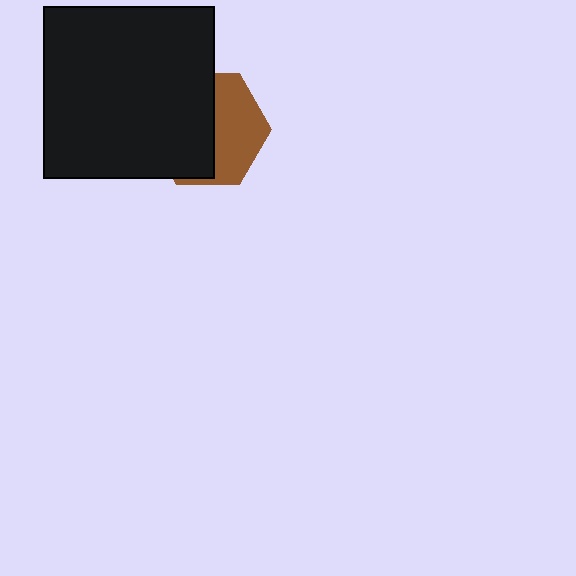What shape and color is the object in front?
The object in front is a black square.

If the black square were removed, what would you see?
You would see the complete brown hexagon.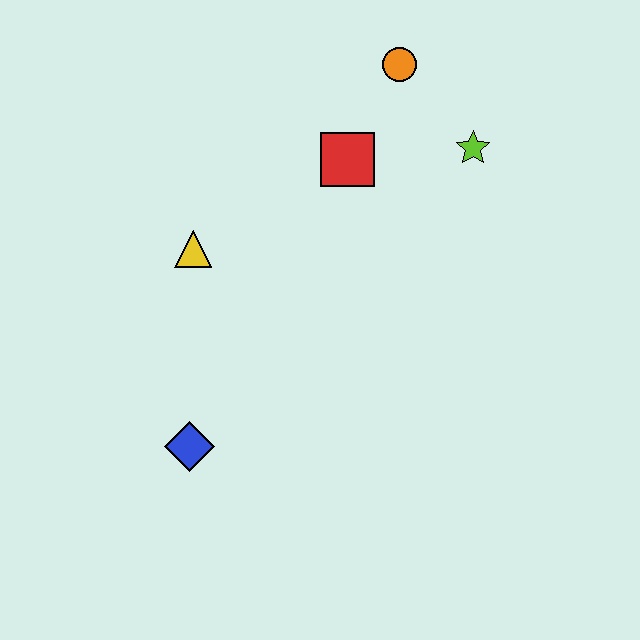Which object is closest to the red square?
The orange circle is closest to the red square.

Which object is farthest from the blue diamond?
The orange circle is farthest from the blue diamond.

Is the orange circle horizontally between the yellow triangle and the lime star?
Yes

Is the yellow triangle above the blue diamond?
Yes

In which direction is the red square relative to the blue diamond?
The red square is above the blue diamond.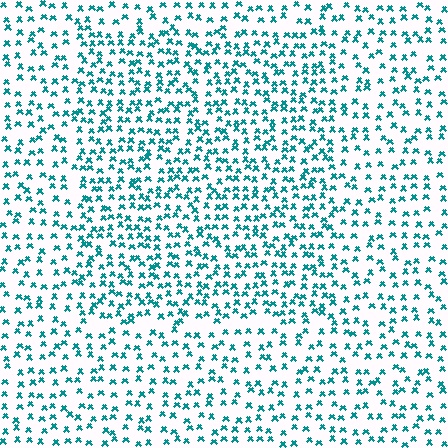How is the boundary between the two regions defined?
The boundary is defined by a change in element density (approximately 1.6x ratio). All elements are the same color, size, and shape.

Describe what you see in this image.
The image contains small teal elements arranged at two different densities. A rectangle-shaped region is visible where the elements are more densely packed than the surrounding area.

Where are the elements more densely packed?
The elements are more densely packed inside the rectangle boundary.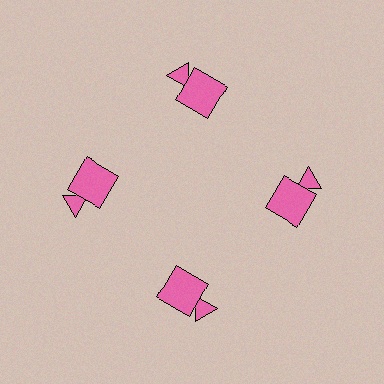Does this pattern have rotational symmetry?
Yes, this pattern has 4-fold rotational symmetry. It looks the same after rotating 90 degrees around the center.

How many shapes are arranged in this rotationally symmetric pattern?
There are 8 shapes, arranged in 4 groups of 2.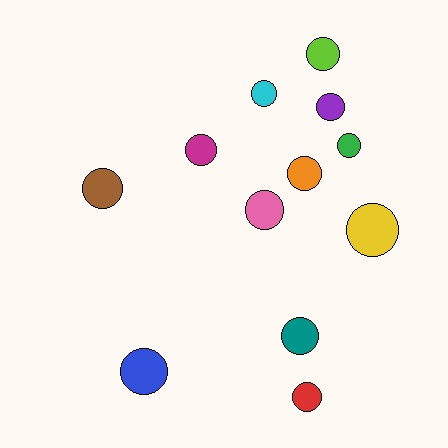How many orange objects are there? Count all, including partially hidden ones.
There is 1 orange object.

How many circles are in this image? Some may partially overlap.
There are 12 circles.